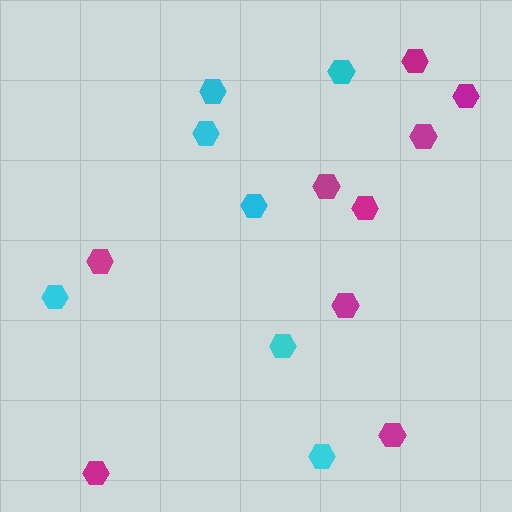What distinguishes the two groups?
There are 2 groups: one group of magenta hexagons (9) and one group of cyan hexagons (7).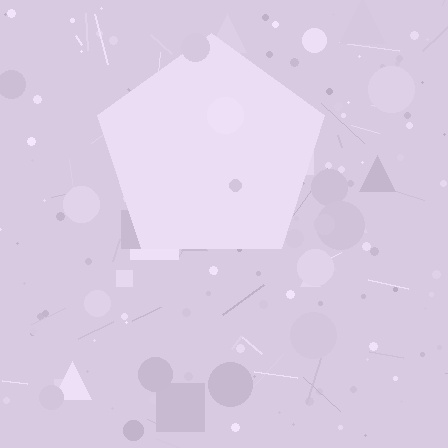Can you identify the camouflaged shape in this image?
The camouflaged shape is a pentagon.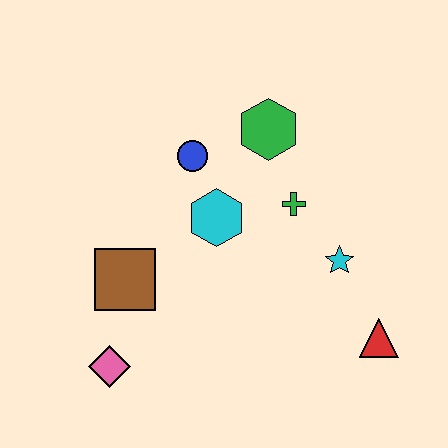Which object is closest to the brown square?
The pink diamond is closest to the brown square.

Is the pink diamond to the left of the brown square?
Yes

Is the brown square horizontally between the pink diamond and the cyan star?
Yes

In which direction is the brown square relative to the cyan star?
The brown square is to the left of the cyan star.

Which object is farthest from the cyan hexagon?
The red triangle is farthest from the cyan hexagon.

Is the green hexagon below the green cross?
No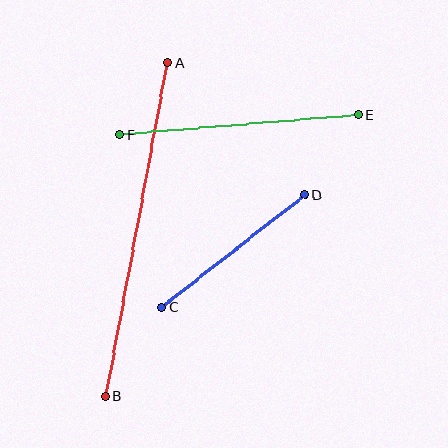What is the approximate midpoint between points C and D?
The midpoint is at approximately (233, 251) pixels.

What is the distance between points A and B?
The distance is approximately 339 pixels.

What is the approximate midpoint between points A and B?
The midpoint is at approximately (137, 230) pixels.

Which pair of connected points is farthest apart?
Points A and B are farthest apart.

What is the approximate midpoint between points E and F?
The midpoint is at approximately (239, 125) pixels.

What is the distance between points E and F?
The distance is approximately 239 pixels.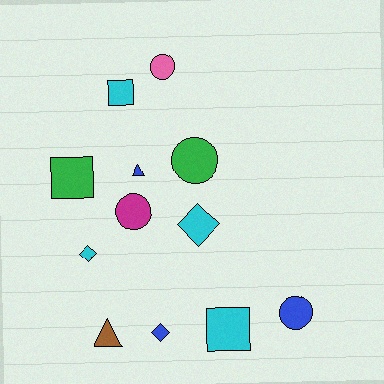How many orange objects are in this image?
There are no orange objects.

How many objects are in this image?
There are 12 objects.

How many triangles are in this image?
There are 2 triangles.